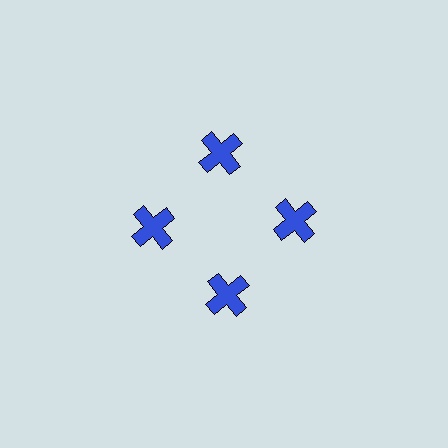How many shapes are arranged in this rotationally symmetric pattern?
There are 4 shapes, arranged in 4 groups of 1.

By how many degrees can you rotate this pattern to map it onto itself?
The pattern maps onto itself every 90 degrees of rotation.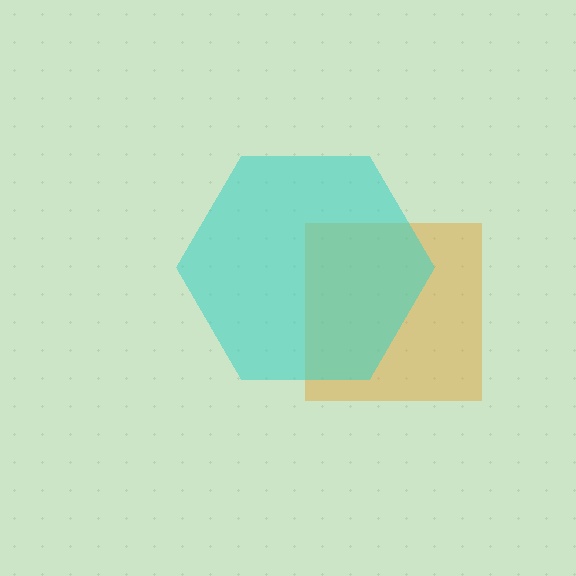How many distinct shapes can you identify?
There are 2 distinct shapes: an orange square, a cyan hexagon.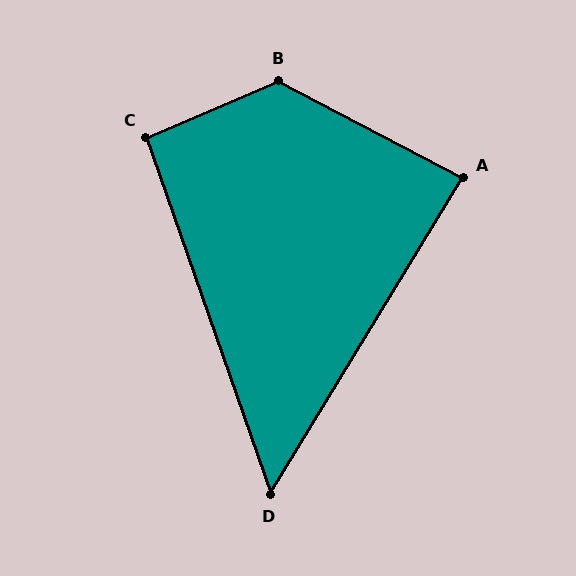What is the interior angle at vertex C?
Approximately 94 degrees (approximately right).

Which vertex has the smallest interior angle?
D, at approximately 51 degrees.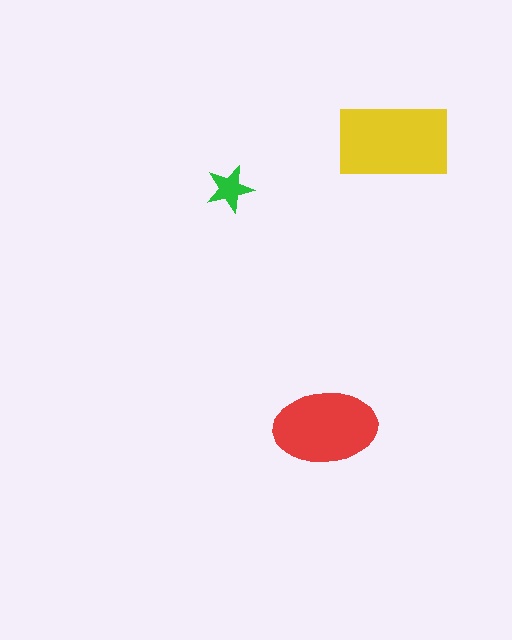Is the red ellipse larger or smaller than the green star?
Larger.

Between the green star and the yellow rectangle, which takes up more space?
The yellow rectangle.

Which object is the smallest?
The green star.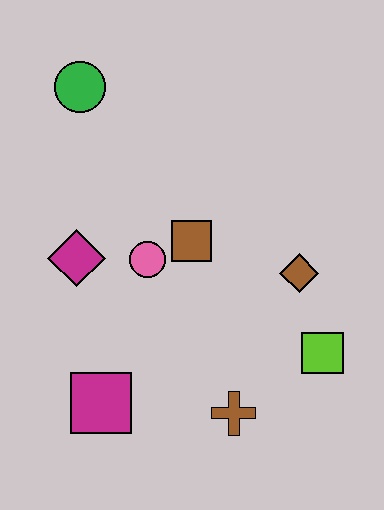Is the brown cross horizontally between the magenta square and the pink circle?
No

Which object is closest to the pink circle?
The brown square is closest to the pink circle.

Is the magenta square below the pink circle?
Yes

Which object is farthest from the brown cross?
The green circle is farthest from the brown cross.